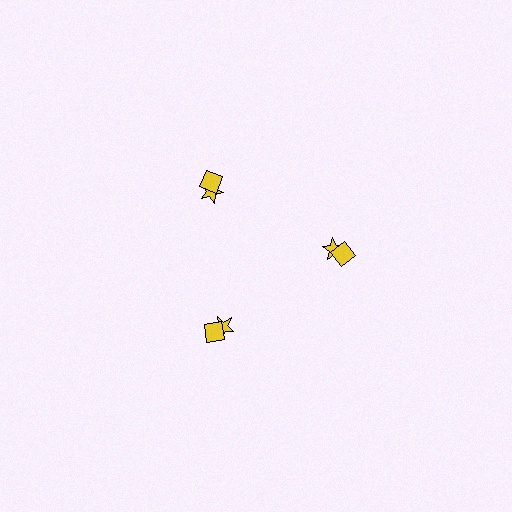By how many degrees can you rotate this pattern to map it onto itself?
The pattern maps onto itself every 120 degrees of rotation.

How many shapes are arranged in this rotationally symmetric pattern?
There are 6 shapes, arranged in 3 groups of 2.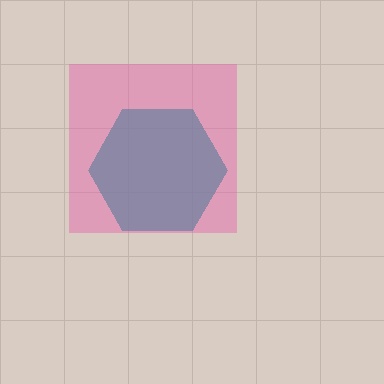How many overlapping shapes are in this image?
There are 2 overlapping shapes in the image.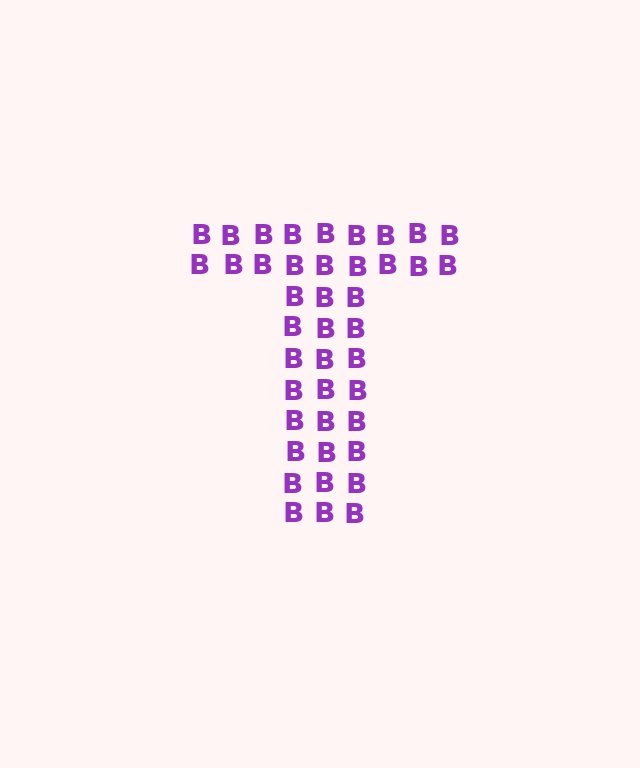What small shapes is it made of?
It is made of small letter B's.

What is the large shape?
The large shape is the letter T.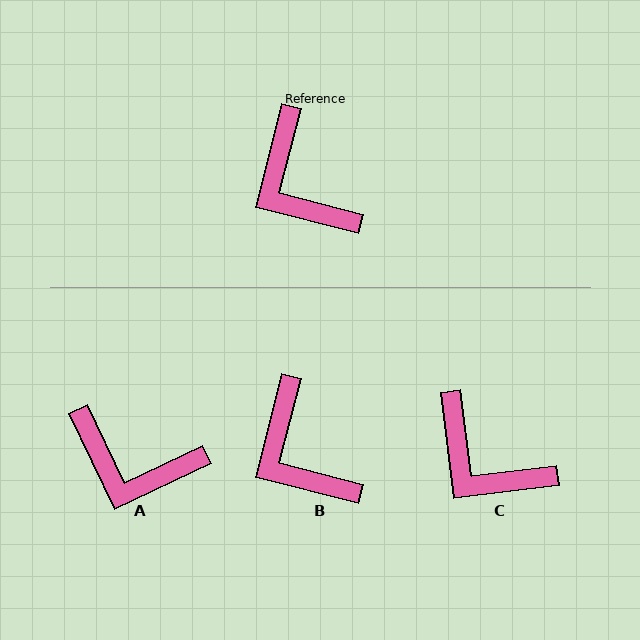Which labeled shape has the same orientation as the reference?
B.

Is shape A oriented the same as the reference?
No, it is off by about 40 degrees.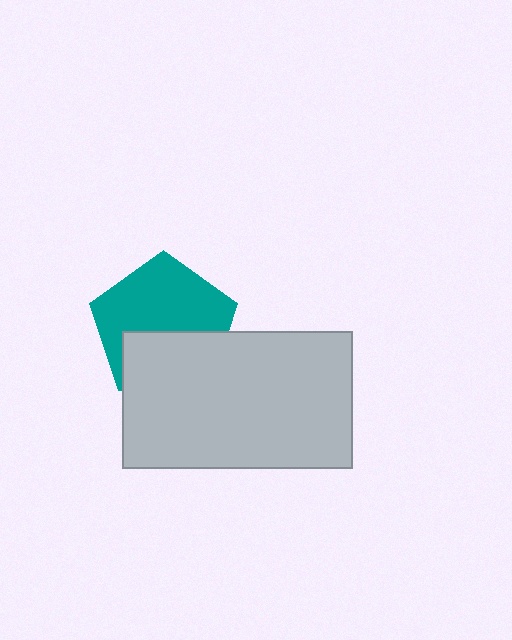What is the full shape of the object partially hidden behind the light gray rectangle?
The partially hidden object is a teal pentagon.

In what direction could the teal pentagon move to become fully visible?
The teal pentagon could move up. That would shift it out from behind the light gray rectangle entirely.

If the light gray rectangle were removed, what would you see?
You would see the complete teal pentagon.